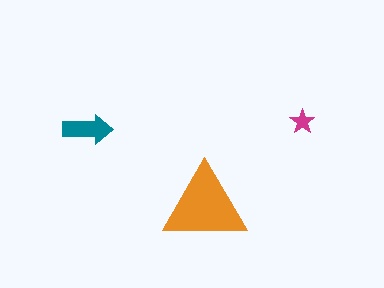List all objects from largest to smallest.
The orange triangle, the teal arrow, the magenta star.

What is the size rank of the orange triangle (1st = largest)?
1st.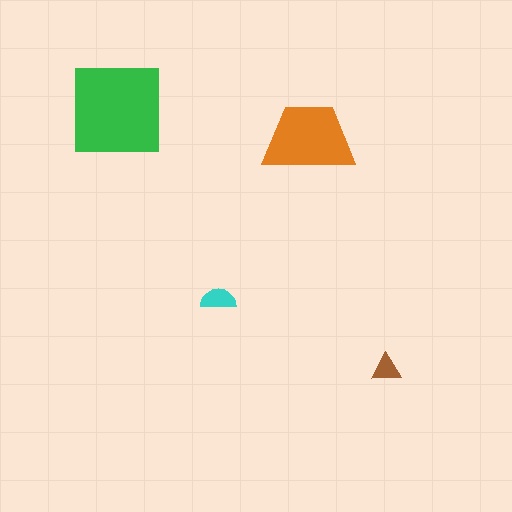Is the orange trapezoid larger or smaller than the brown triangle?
Larger.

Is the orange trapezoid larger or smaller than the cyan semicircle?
Larger.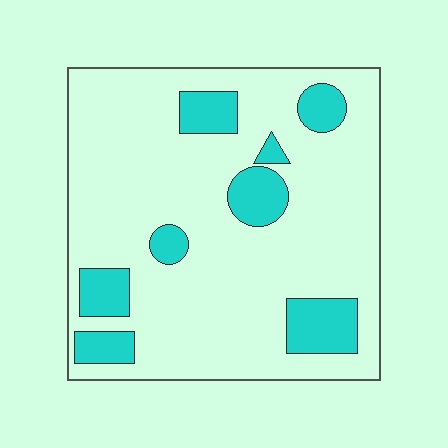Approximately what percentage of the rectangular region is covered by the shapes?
Approximately 20%.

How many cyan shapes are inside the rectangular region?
8.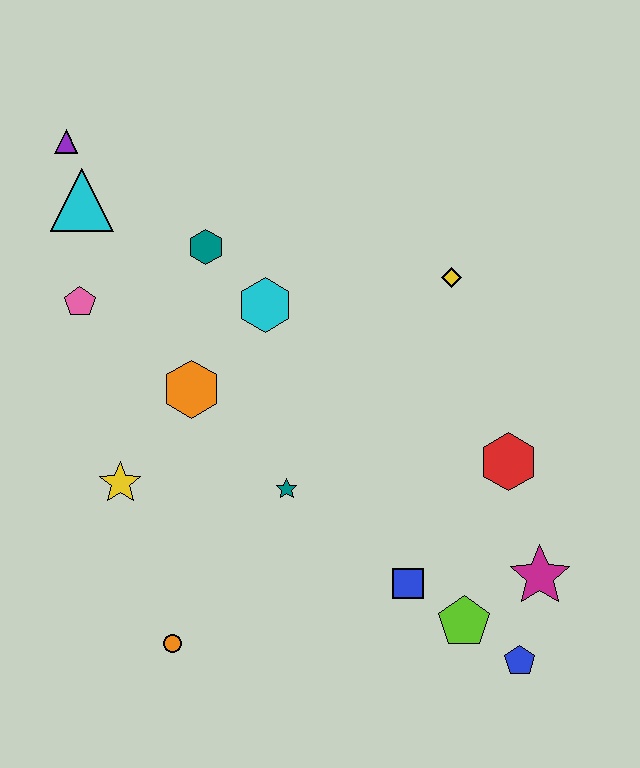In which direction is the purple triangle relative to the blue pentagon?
The purple triangle is above the blue pentagon.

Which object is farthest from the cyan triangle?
The blue pentagon is farthest from the cyan triangle.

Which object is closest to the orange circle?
The yellow star is closest to the orange circle.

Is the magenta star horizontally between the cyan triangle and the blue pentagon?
No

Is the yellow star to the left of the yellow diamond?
Yes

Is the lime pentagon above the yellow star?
No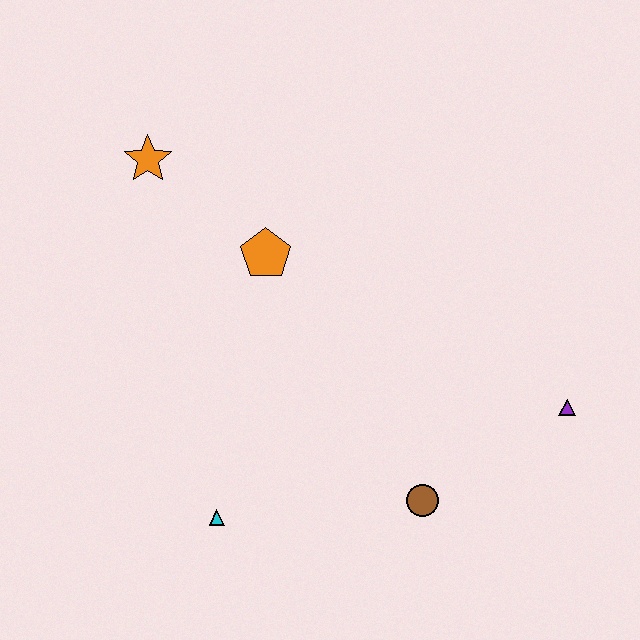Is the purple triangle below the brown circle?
No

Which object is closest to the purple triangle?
The brown circle is closest to the purple triangle.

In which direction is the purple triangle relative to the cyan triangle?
The purple triangle is to the right of the cyan triangle.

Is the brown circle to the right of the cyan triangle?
Yes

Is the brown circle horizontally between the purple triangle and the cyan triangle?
Yes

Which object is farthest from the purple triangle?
The orange star is farthest from the purple triangle.